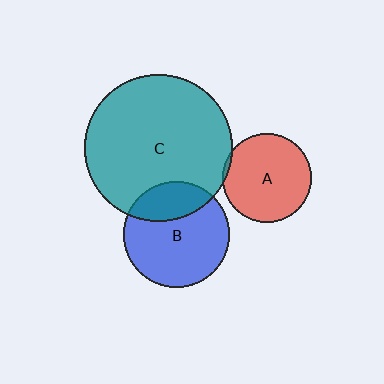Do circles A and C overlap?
Yes.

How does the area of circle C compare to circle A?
Approximately 2.8 times.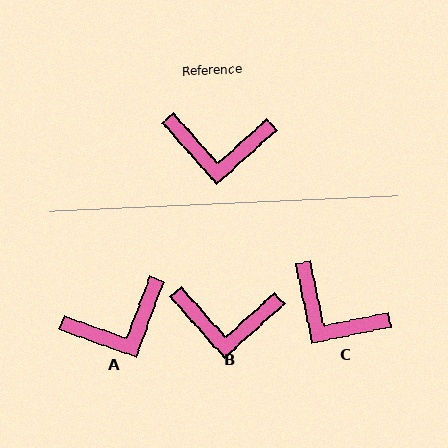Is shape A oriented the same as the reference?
No, it is off by about 28 degrees.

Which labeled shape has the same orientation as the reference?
B.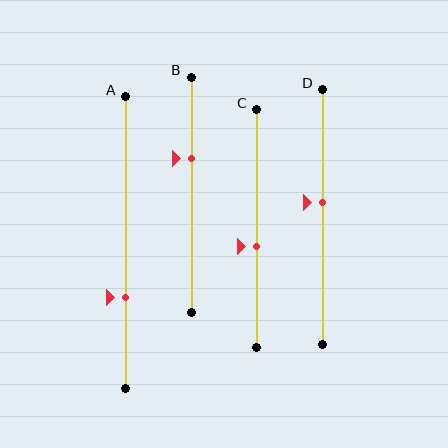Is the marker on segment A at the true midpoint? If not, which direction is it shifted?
No, the marker on segment A is shifted downward by about 19% of the segment length.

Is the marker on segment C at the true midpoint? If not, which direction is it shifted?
No, the marker on segment C is shifted downward by about 7% of the segment length.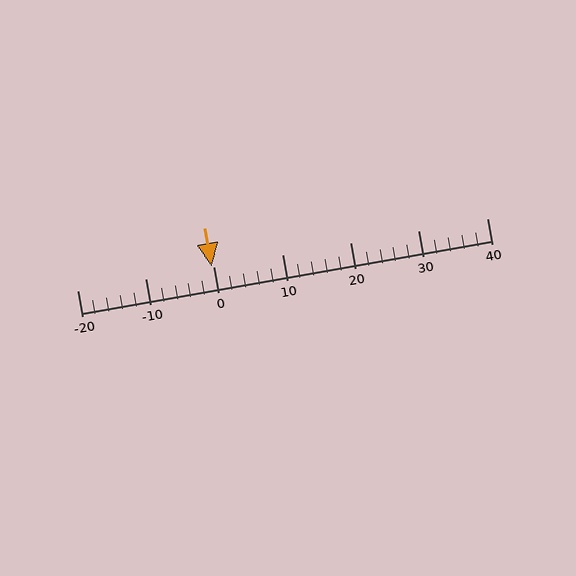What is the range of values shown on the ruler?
The ruler shows values from -20 to 40.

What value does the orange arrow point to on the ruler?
The orange arrow points to approximately 0.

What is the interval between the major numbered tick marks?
The major tick marks are spaced 10 units apart.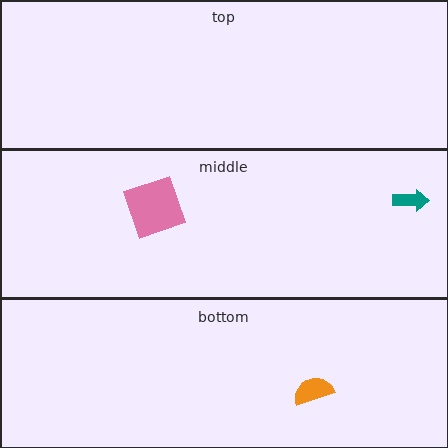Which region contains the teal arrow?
The middle region.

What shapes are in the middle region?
The pink square, the teal arrow.